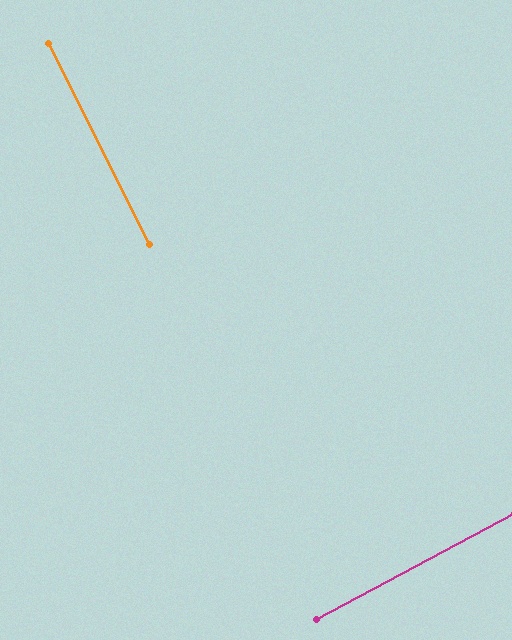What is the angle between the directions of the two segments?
Approximately 89 degrees.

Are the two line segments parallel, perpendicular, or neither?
Perpendicular — they meet at approximately 89°.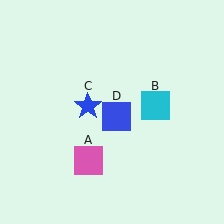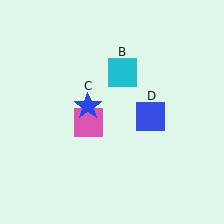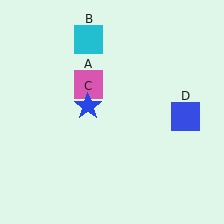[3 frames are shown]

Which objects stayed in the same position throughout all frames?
Blue star (object C) remained stationary.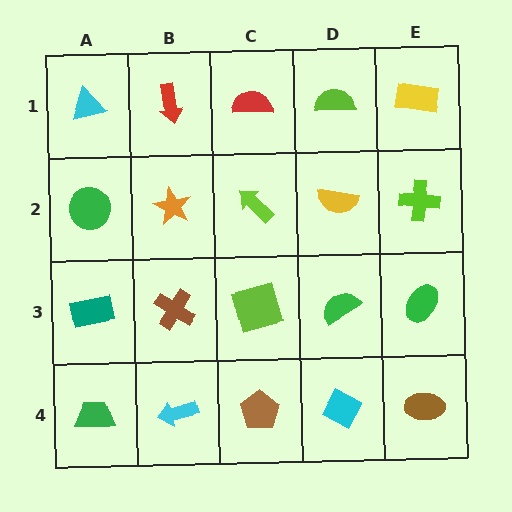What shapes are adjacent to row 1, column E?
A lime cross (row 2, column E), a lime semicircle (row 1, column D).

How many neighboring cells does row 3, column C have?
4.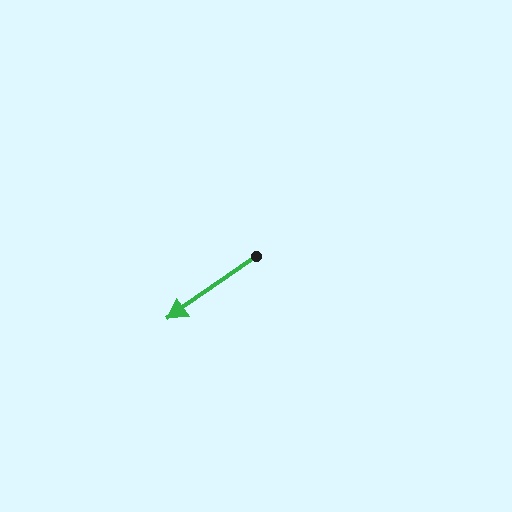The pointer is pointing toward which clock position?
Roughly 8 o'clock.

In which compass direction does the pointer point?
Southwest.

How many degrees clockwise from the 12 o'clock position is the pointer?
Approximately 235 degrees.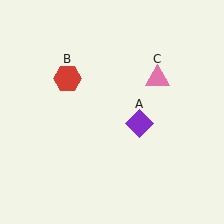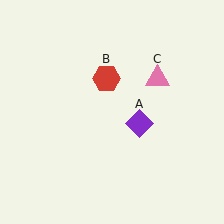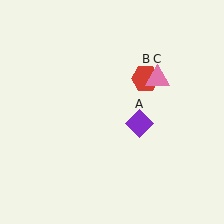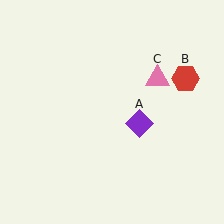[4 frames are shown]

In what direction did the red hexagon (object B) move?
The red hexagon (object B) moved right.